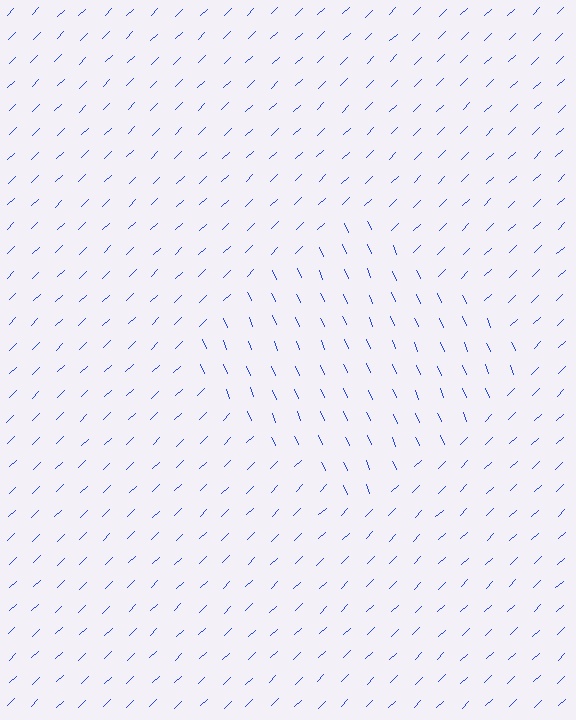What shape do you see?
I see a diamond.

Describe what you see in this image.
The image is filled with small blue line segments. A diamond region in the image has lines oriented differently from the surrounding lines, creating a visible texture boundary.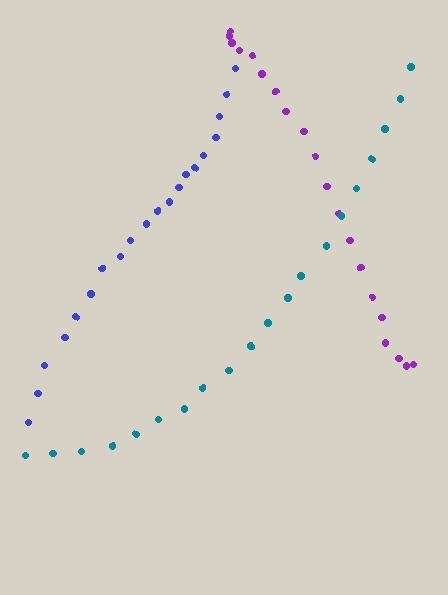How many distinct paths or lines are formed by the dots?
There are 3 distinct paths.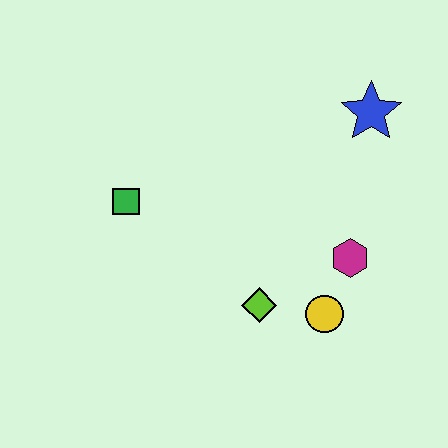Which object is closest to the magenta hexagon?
The yellow circle is closest to the magenta hexagon.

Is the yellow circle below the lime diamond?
Yes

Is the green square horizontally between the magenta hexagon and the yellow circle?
No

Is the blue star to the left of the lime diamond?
No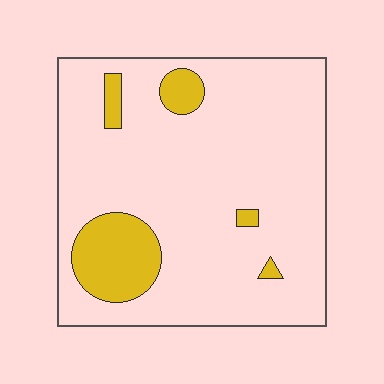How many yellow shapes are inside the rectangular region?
5.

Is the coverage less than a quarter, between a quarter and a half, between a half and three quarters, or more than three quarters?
Less than a quarter.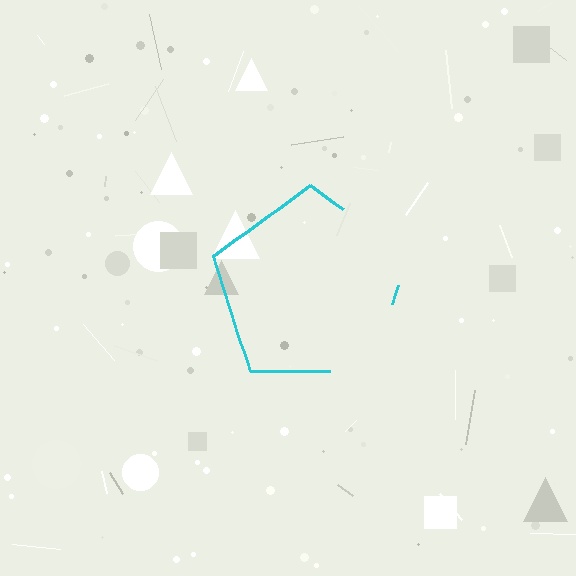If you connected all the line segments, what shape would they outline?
They would outline a pentagon.